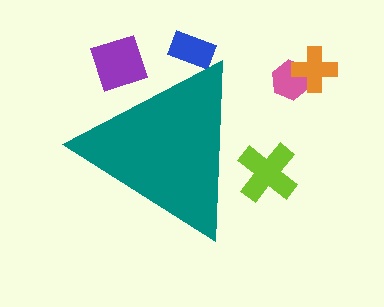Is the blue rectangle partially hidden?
Yes, the blue rectangle is partially hidden behind the teal triangle.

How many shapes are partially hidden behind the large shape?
3 shapes are partially hidden.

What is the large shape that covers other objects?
A teal triangle.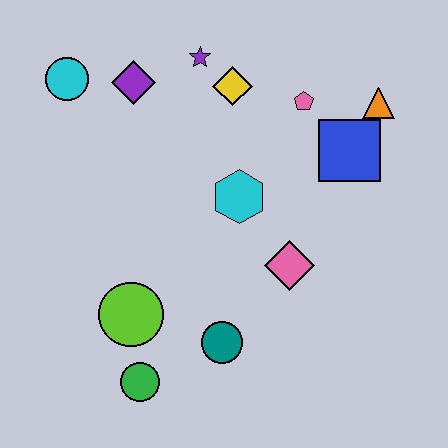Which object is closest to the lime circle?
The green circle is closest to the lime circle.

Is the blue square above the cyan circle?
No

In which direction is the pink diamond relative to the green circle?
The pink diamond is to the right of the green circle.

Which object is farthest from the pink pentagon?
The green circle is farthest from the pink pentagon.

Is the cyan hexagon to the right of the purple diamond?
Yes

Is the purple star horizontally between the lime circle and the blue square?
Yes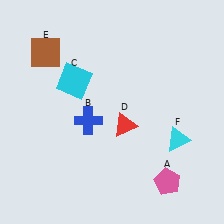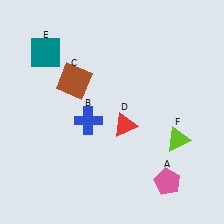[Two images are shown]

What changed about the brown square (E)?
In Image 1, E is brown. In Image 2, it changed to teal.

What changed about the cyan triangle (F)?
In Image 1, F is cyan. In Image 2, it changed to lime.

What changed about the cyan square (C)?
In Image 1, C is cyan. In Image 2, it changed to brown.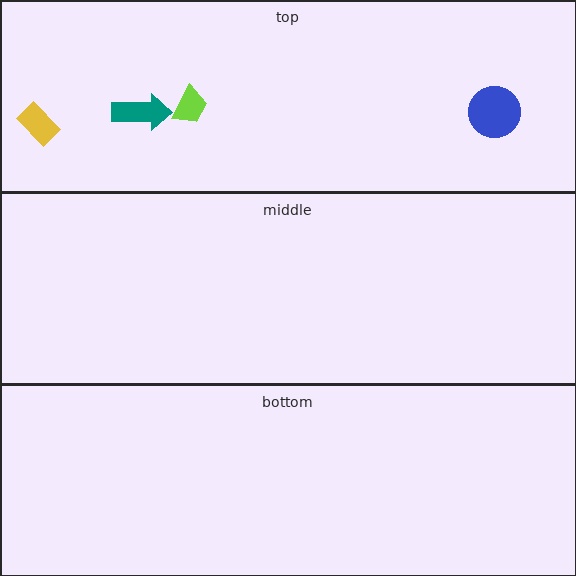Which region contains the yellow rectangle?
The top region.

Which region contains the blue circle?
The top region.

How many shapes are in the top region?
4.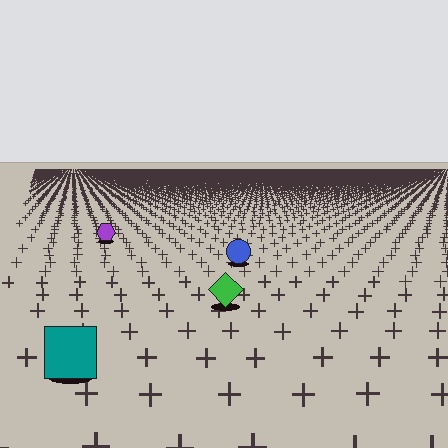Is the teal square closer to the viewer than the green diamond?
Yes. The teal square is closer — you can tell from the texture gradient: the ground texture is coarser near it.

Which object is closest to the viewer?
The teal square is closest. The texture marks near it are larger and more spread out.